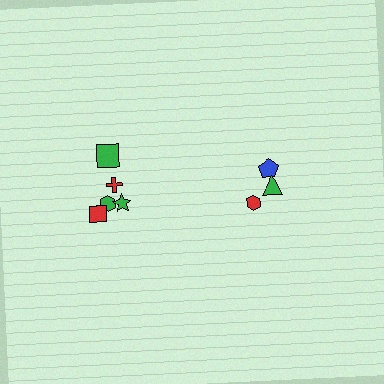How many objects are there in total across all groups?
There are 8 objects.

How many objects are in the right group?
There are 3 objects.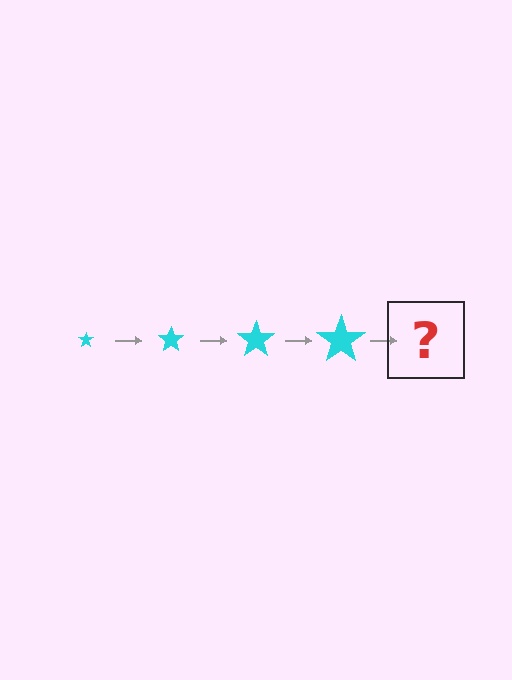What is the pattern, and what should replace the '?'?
The pattern is that the star gets progressively larger each step. The '?' should be a cyan star, larger than the previous one.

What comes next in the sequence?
The next element should be a cyan star, larger than the previous one.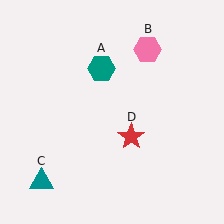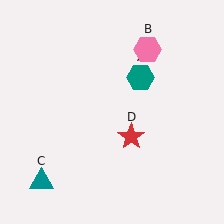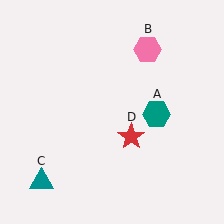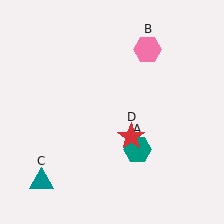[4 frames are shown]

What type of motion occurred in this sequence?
The teal hexagon (object A) rotated clockwise around the center of the scene.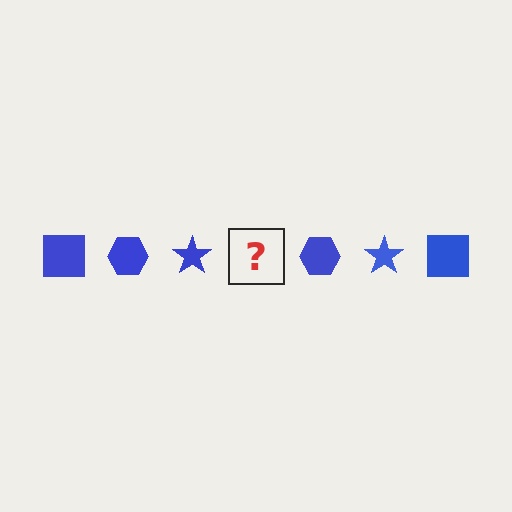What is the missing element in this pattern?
The missing element is a blue square.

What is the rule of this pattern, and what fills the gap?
The rule is that the pattern cycles through square, hexagon, star shapes in blue. The gap should be filled with a blue square.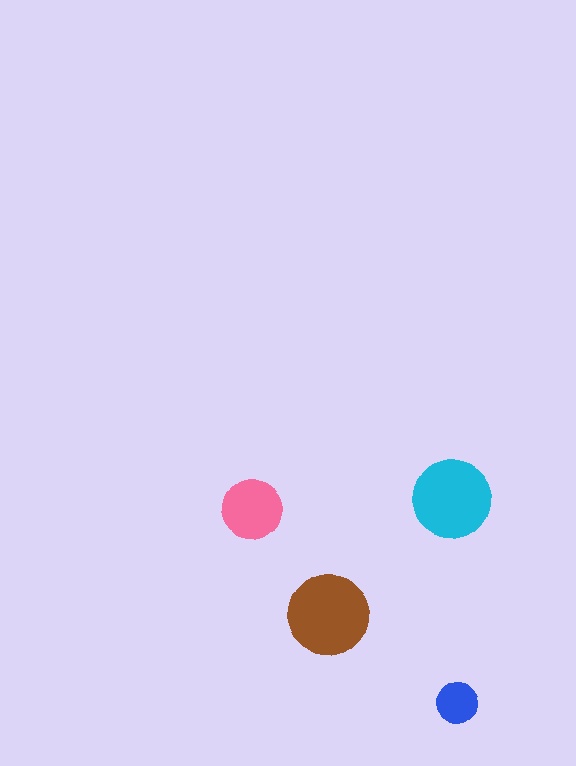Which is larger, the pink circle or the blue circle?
The pink one.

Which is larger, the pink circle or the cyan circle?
The cyan one.